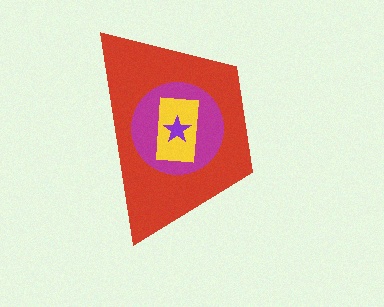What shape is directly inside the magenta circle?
The yellow rectangle.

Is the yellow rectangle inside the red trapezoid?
Yes.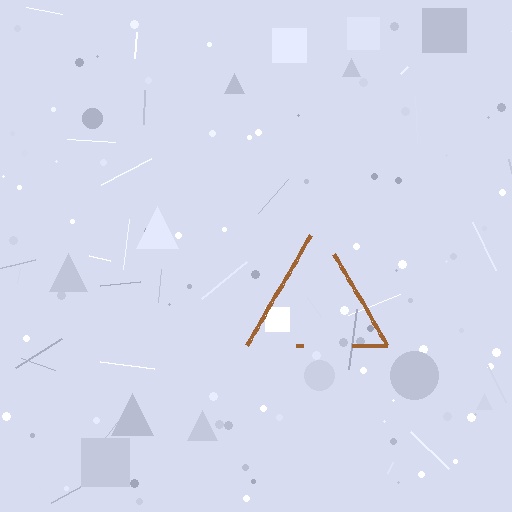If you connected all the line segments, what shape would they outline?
They would outline a triangle.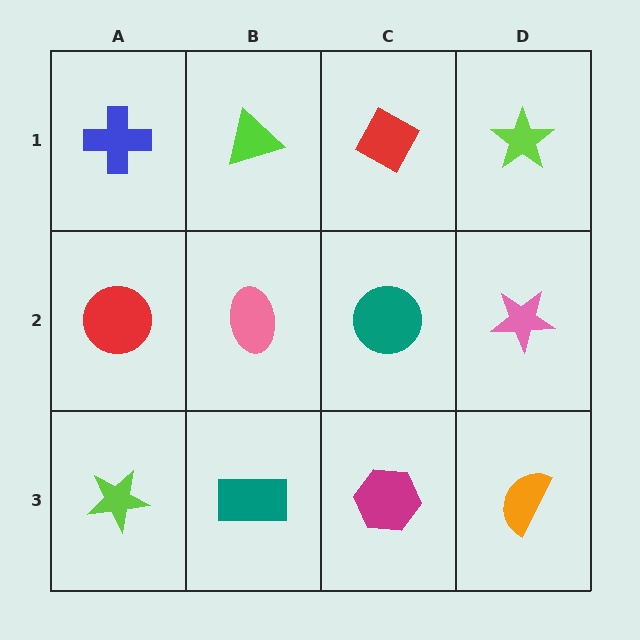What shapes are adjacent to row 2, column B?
A lime triangle (row 1, column B), a teal rectangle (row 3, column B), a red circle (row 2, column A), a teal circle (row 2, column C).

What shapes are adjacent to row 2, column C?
A red diamond (row 1, column C), a magenta hexagon (row 3, column C), a pink ellipse (row 2, column B), a pink star (row 2, column D).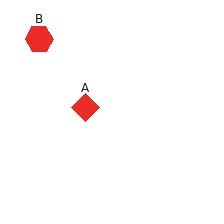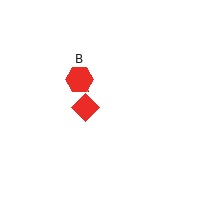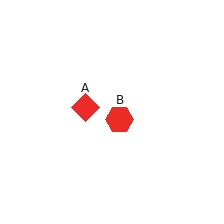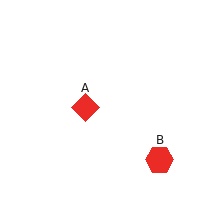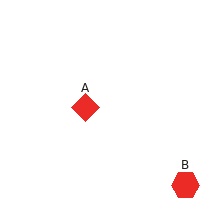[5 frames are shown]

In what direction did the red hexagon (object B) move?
The red hexagon (object B) moved down and to the right.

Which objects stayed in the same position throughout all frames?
Red diamond (object A) remained stationary.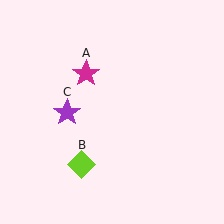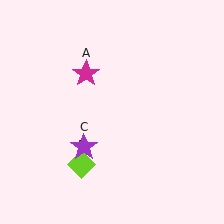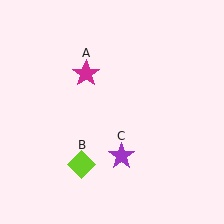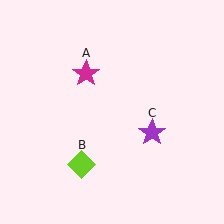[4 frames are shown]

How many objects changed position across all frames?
1 object changed position: purple star (object C).